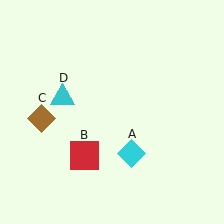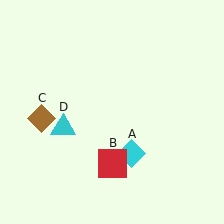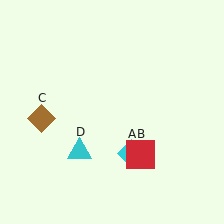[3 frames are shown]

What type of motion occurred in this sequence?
The red square (object B), cyan triangle (object D) rotated counterclockwise around the center of the scene.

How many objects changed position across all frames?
2 objects changed position: red square (object B), cyan triangle (object D).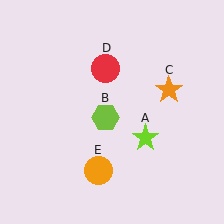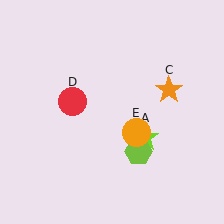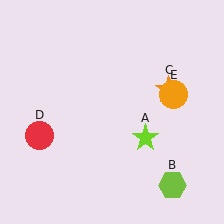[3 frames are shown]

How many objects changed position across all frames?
3 objects changed position: lime hexagon (object B), red circle (object D), orange circle (object E).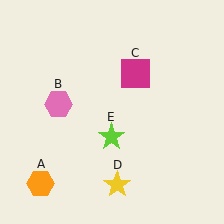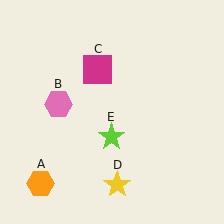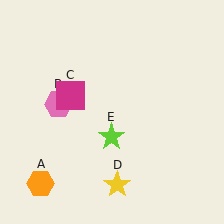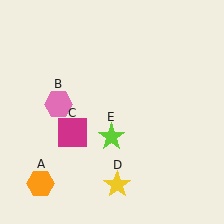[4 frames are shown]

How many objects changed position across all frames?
1 object changed position: magenta square (object C).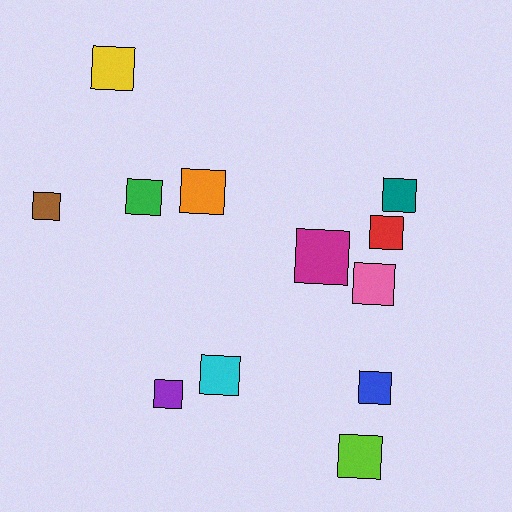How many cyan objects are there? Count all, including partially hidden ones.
There is 1 cyan object.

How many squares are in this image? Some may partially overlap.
There are 12 squares.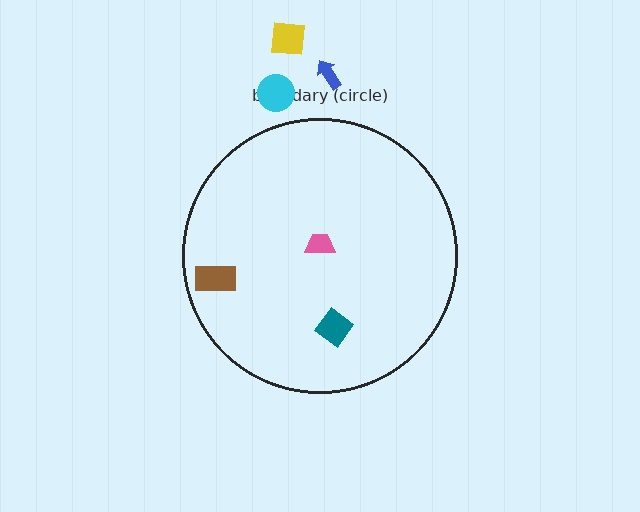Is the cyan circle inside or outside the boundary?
Outside.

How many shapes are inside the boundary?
3 inside, 3 outside.